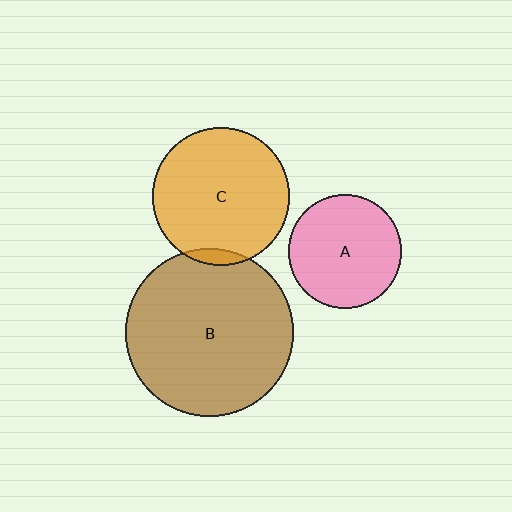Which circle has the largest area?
Circle B (brown).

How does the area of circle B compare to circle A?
Approximately 2.2 times.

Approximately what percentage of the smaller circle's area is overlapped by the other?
Approximately 5%.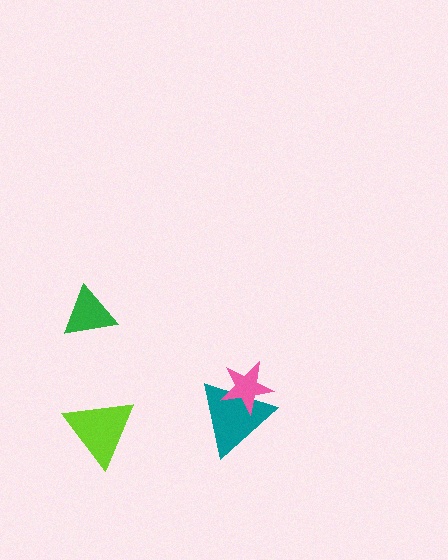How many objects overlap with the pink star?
1 object overlaps with the pink star.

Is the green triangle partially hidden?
No, no other shape covers it.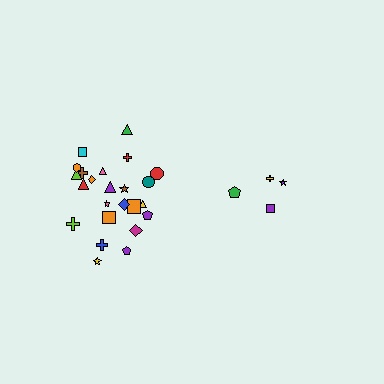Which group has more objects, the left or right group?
The left group.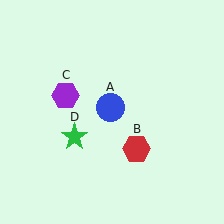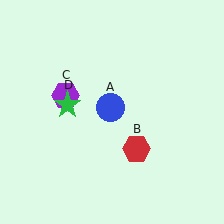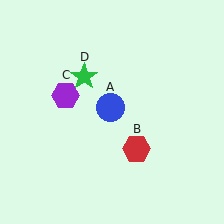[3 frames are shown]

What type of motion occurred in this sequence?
The green star (object D) rotated clockwise around the center of the scene.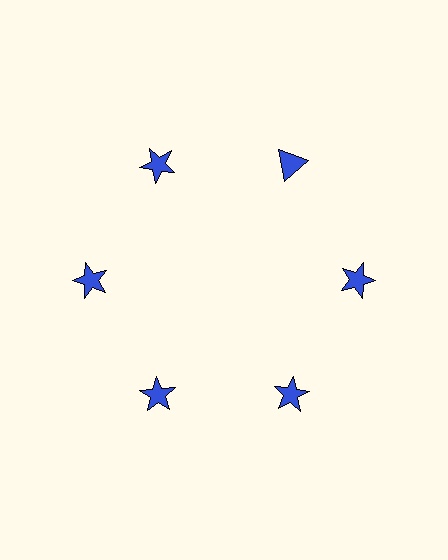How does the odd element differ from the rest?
It has a different shape: triangle instead of star.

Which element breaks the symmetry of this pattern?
The blue triangle at roughly the 1 o'clock position breaks the symmetry. All other shapes are blue stars.